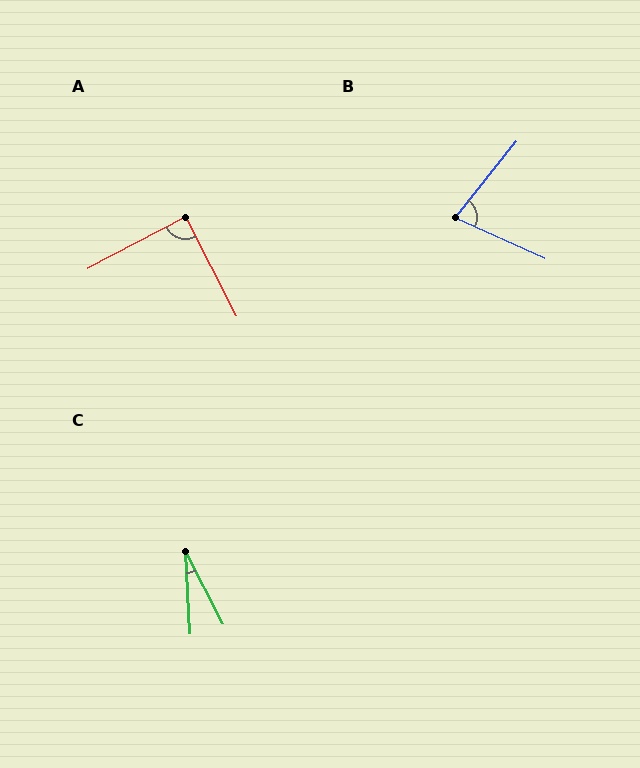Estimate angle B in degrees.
Approximately 75 degrees.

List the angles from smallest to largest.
C (24°), B (75°), A (89°).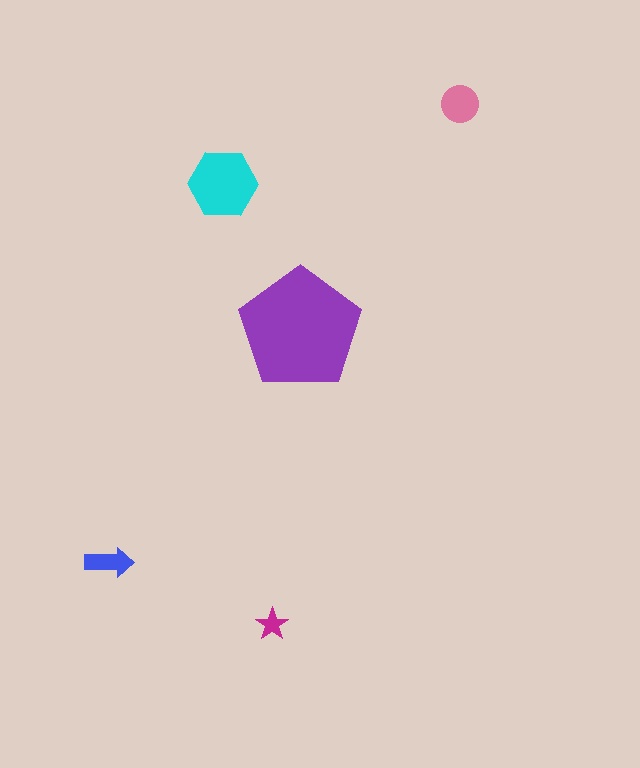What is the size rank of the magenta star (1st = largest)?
5th.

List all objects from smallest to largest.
The magenta star, the blue arrow, the pink circle, the cyan hexagon, the purple pentagon.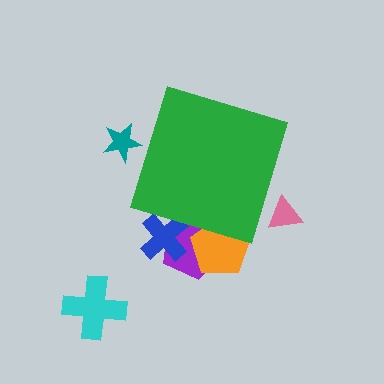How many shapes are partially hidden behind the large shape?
5 shapes are partially hidden.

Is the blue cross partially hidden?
Yes, the blue cross is partially hidden behind the green diamond.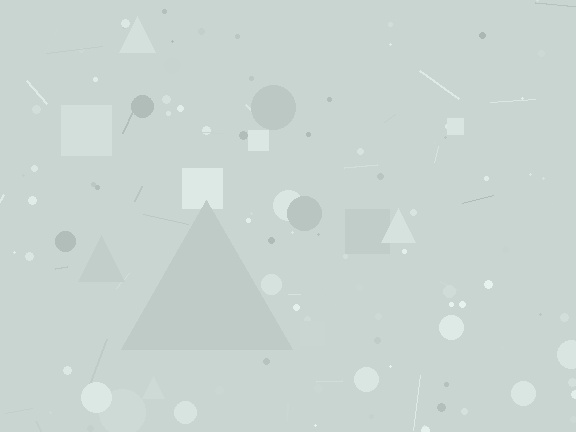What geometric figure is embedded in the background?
A triangle is embedded in the background.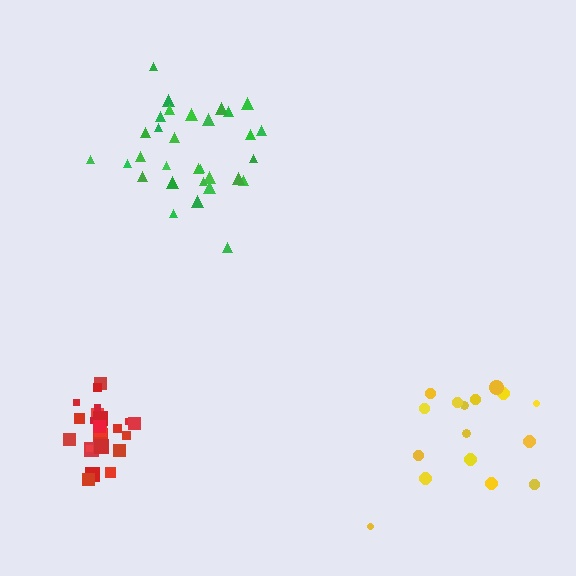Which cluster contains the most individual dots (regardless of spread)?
Green (31).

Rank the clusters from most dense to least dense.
red, green, yellow.